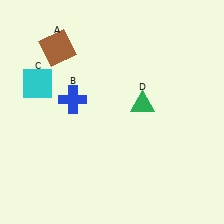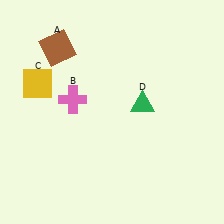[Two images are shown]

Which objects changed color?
B changed from blue to pink. C changed from cyan to yellow.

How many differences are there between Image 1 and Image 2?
There are 2 differences between the two images.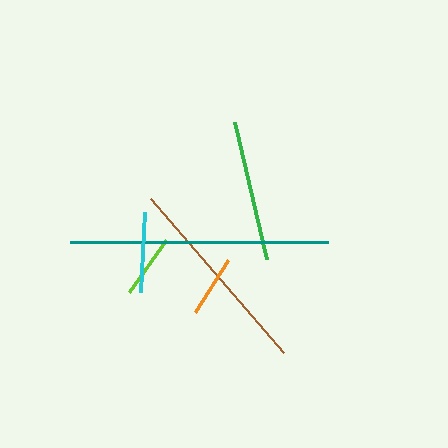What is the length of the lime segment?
The lime segment is approximately 63 pixels long.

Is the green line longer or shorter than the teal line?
The teal line is longer than the green line.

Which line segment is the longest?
The teal line is the longest at approximately 257 pixels.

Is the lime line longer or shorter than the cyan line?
The cyan line is longer than the lime line.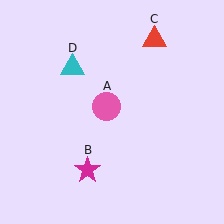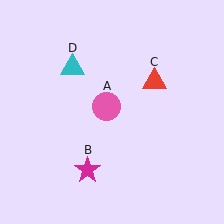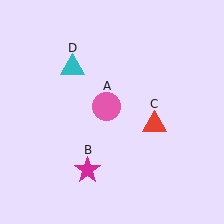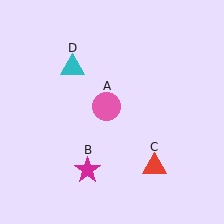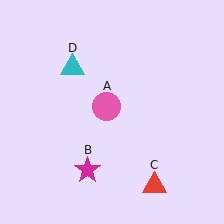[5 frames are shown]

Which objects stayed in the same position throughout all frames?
Pink circle (object A) and magenta star (object B) and cyan triangle (object D) remained stationary.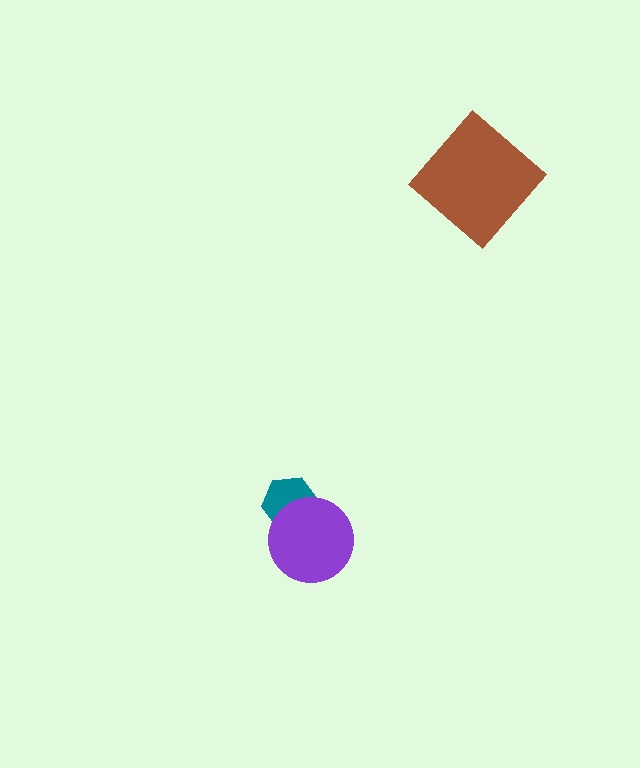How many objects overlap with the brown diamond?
0 objects overlap with the brown diamond.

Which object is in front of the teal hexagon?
The purple circle is in front of the teal hexagon.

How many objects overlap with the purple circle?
1 object overlaps with the purple circle.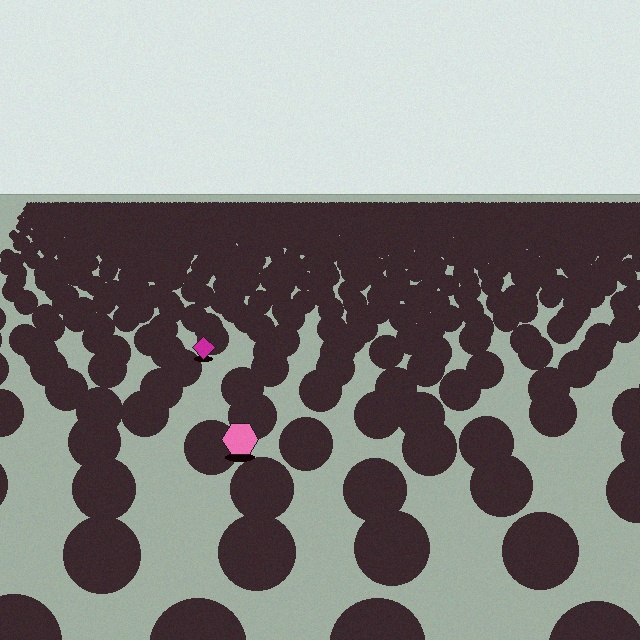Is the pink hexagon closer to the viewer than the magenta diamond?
Yes. The pink hexagon is closer — you can tell from the texture gradient: the ground texture is coarser near it.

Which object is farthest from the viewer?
The magenta diamond is farthest from the viewer. It appears smaller and the ground texture around it is denser.